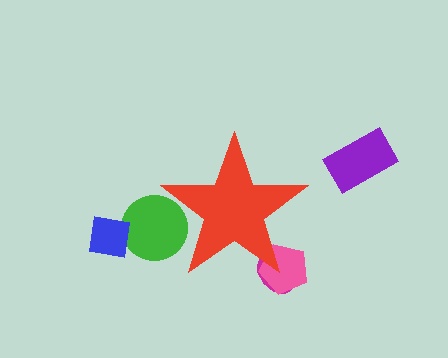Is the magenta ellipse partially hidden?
Yes, the magenta ellipse is partially hidden behind the red star.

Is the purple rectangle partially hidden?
No, the purple rectangle is fully visible.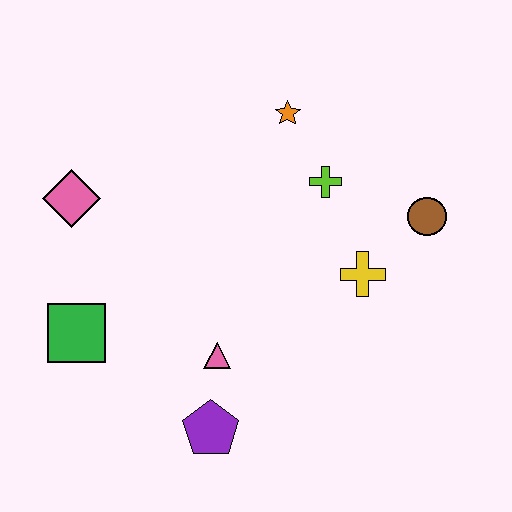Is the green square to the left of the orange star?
Yes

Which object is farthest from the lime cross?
The green square is farthest from the lime cross.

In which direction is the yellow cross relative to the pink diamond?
The yellow cross is to the right of the pink diamond.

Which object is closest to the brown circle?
The yellow cross is closest to the brown circle.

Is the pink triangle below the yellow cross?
Yes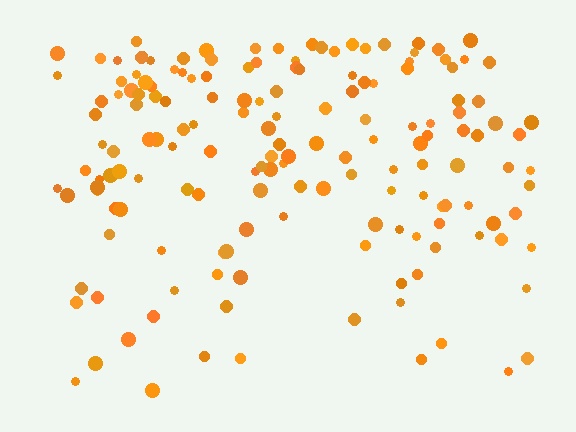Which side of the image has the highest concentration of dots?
The top.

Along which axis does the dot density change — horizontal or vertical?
Vertical.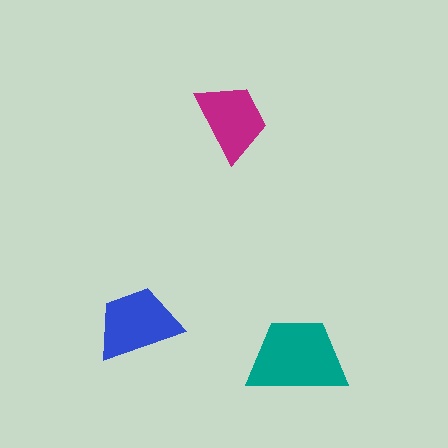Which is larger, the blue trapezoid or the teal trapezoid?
The teal one.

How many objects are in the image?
There are 3 objects in the image.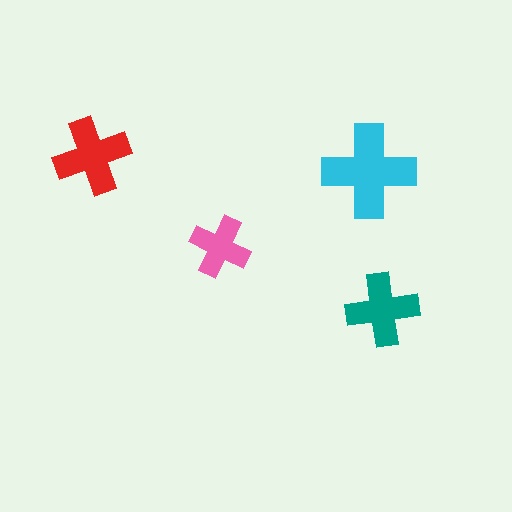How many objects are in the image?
There are 4 objects in the image.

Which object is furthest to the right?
The teal cross is rightmost.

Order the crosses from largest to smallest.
the cyan one, the red one, the teal one, the pink one.